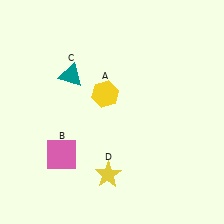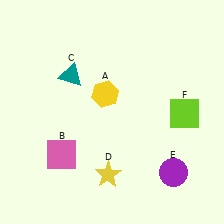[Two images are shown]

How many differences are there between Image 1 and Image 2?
There are 2 differences between the two images.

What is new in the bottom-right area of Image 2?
A lime square (F) was added in the bottom-right area of Image 2.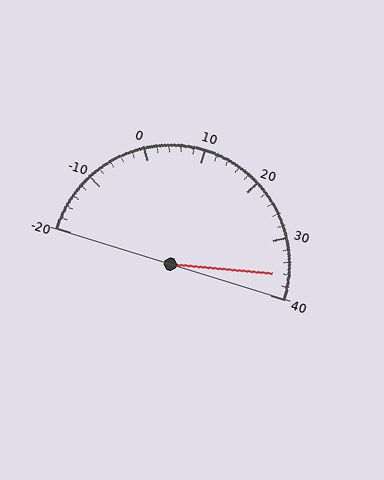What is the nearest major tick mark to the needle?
The nearest major tick mark is 40.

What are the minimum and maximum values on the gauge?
The gauge ranges from -20 to 40.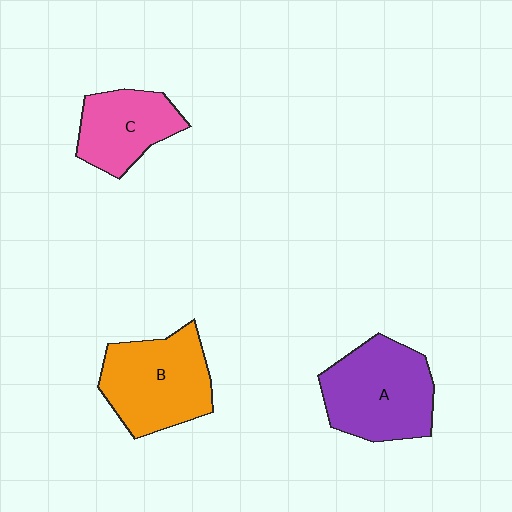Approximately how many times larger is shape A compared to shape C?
Approximately 1.5 times.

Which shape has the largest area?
Shape A (purple).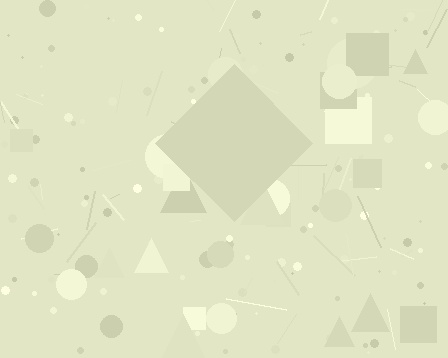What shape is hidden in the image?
A diamond is hidden in the image.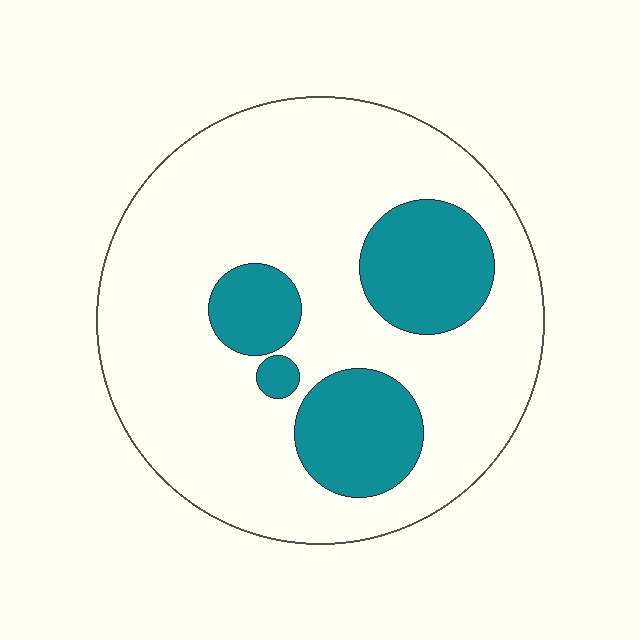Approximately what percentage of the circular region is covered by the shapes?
Approximately 25%.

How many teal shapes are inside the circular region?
4.